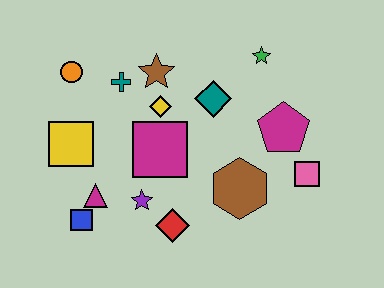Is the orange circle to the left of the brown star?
Yes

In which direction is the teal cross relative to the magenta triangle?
The teal cross is above the magenta triangle.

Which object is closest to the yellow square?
The magenta triangle is closest to the yellow square.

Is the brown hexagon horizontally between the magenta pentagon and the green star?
No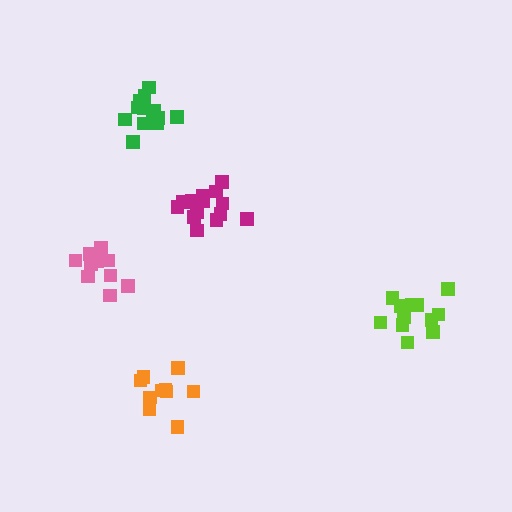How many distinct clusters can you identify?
There are 5 distinct clusters.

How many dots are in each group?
Group 1: 11 dots, Group 2: 12 dots, Group 3: 10 dots, Group 4: 14 dots, Group 5: 15 dots (62 total).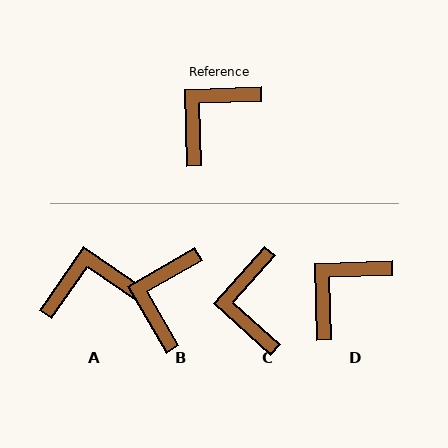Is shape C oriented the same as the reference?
No, it is off by about 47 degrees.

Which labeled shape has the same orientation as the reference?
D.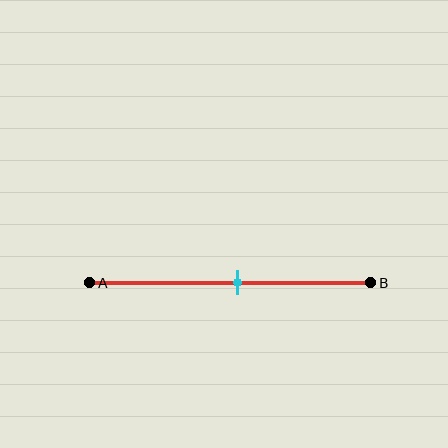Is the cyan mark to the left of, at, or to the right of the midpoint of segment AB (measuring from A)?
The cyan mark is approximately at the midpoint of segment AB.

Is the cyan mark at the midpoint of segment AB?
Yes, the mark is approximately at the midpoint.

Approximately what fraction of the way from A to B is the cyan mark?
The cyan mark is approximately 55% of the way from A to B.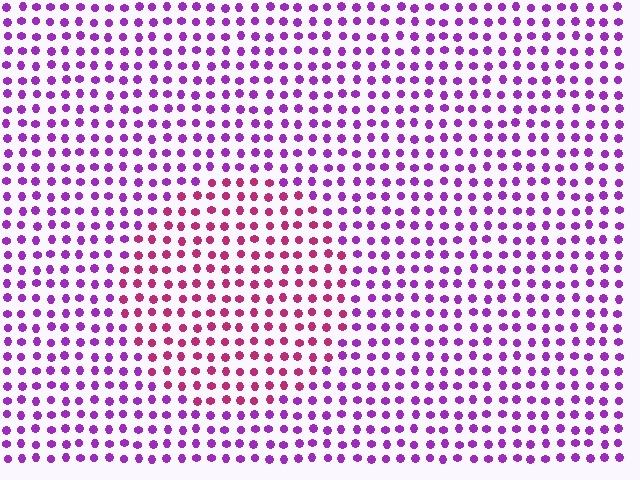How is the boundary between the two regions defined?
The boundary is defined purely by a slight shift in hue (about 41 degrees). Spacing, size, and orientation are identical on both sides.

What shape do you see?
I see a circle.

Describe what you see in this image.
The image is filled with small purple elements in a uniform arrangement. A circle-shaped region is visible where the elements are tinted to a slightly different hue, forming a subtle color boundary.